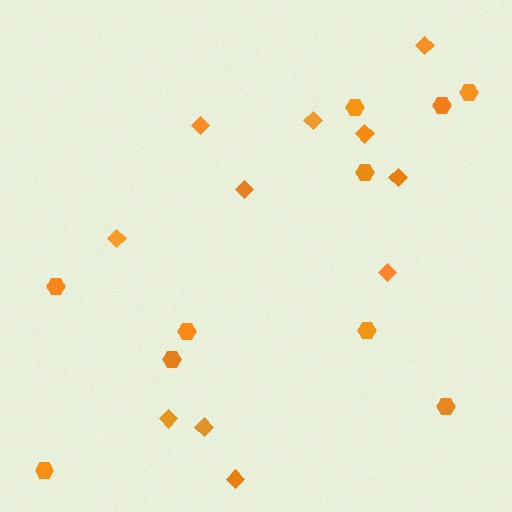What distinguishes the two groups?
There are 2 groups: one group of diamonds (11) and one group of hexagons (10).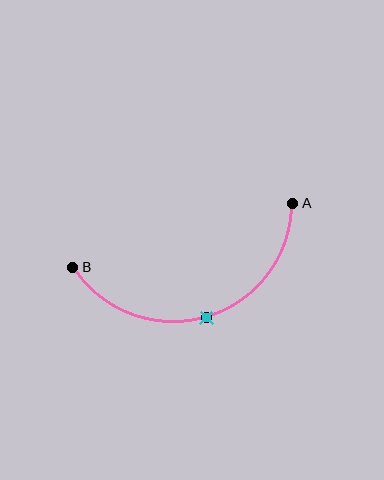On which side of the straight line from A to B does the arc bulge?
The arc bulges below the straight line connecting A and B.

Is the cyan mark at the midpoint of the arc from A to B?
Yes. The cyan mark lies on the arc at equal arc-length from both A and B — it is the arc midpoint.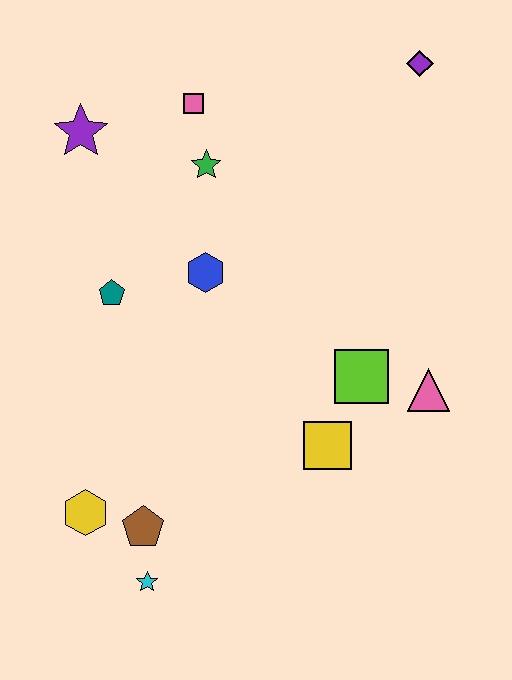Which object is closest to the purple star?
The pink square is closest to the purple star.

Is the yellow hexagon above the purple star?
No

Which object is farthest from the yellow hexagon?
The purple diamond is farthest from the yellow hexagon.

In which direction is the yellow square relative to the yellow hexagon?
The yellow square is to the right of the yellow hexagon.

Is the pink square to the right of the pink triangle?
No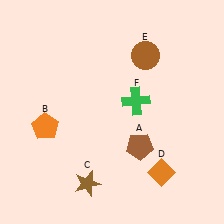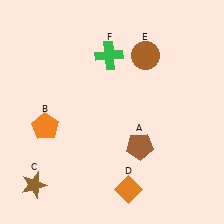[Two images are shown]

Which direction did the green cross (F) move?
The green cross (F) moved up.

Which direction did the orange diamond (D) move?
The orange diamond (D) moved left.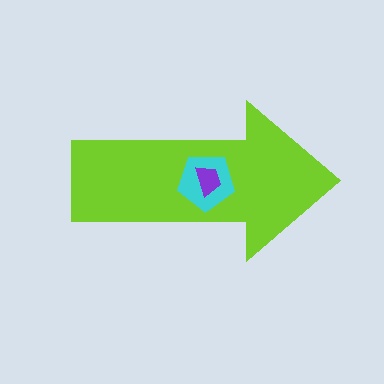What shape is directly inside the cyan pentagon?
The purple trapezoid.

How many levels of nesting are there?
3.